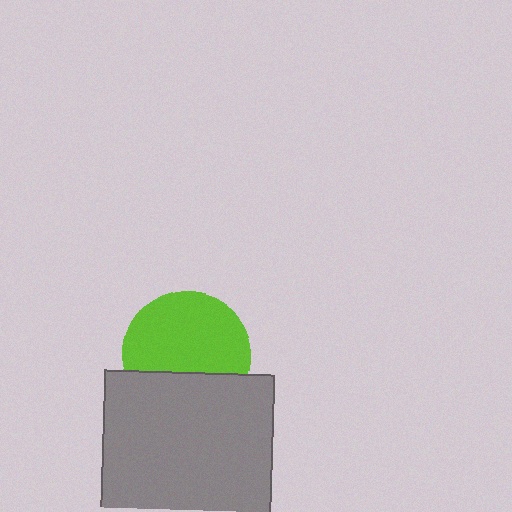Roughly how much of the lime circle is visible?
Most of it is visible (roughly 66%).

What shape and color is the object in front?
The object in front is a gray rectangle.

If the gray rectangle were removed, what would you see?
You would see the complete lime circle.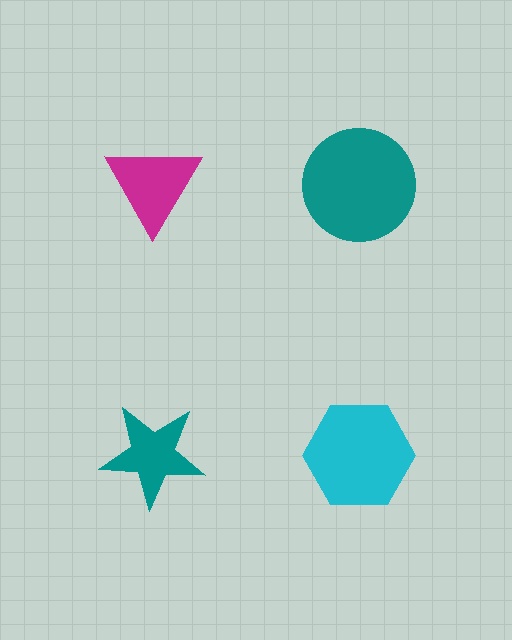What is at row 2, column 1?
A teal star.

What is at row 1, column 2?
A teal circle.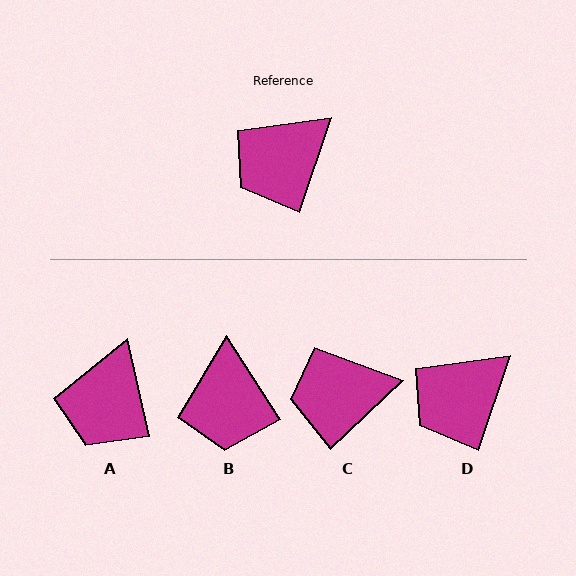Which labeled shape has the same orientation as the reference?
D.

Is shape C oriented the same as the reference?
No, it is off by about 28 degrees.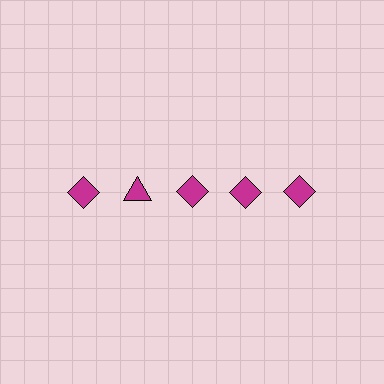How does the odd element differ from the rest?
It has a different shape: triangle instead of diamond.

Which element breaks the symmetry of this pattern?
The magenta triangle in the top row, second from left column breaks the symmetry. All other shapes are magenta diamonds.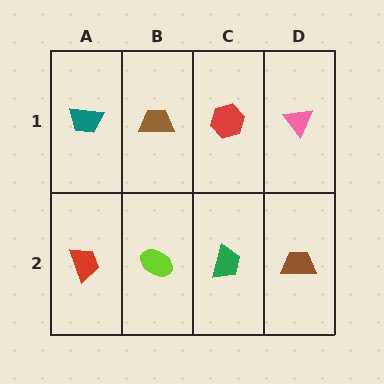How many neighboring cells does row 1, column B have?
3.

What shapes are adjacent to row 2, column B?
A brown trapezoid (row 1, column B), a red trapezoid (row 2, column A), a green trapezoid (row 2, column C).